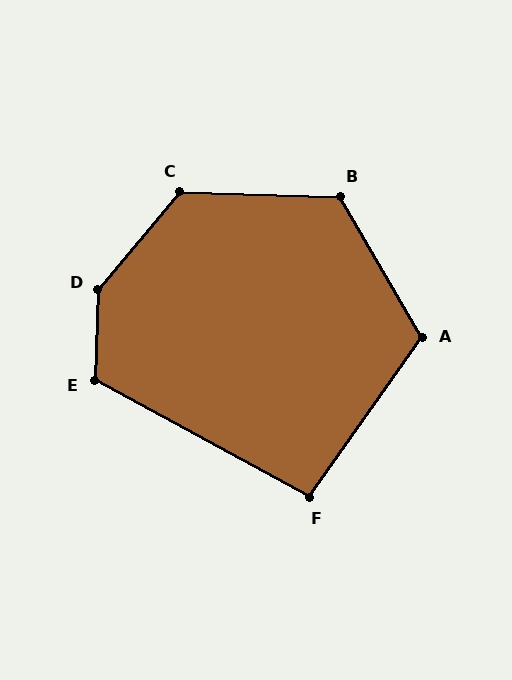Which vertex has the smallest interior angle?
F, at approximately 97 degrees.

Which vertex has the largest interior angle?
D, at approximately 141 degrees.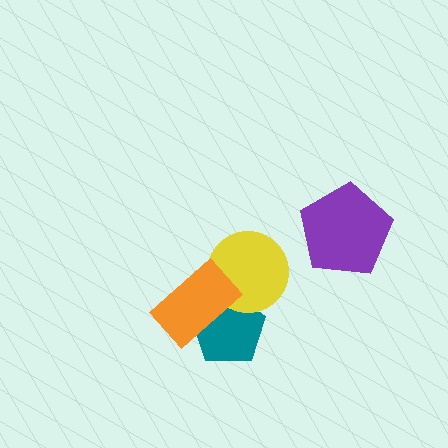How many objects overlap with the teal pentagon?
2 objects overlap with the teal pentagon.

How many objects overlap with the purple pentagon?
0 objects overlap with the purple pentagon.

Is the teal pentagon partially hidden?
Yes, it is partially covered by another shape.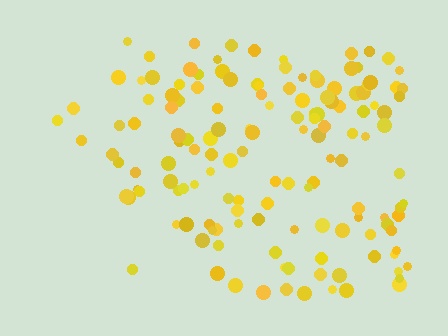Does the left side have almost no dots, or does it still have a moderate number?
Still a moderate number, just noticeably fewer than the right.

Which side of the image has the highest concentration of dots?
The right.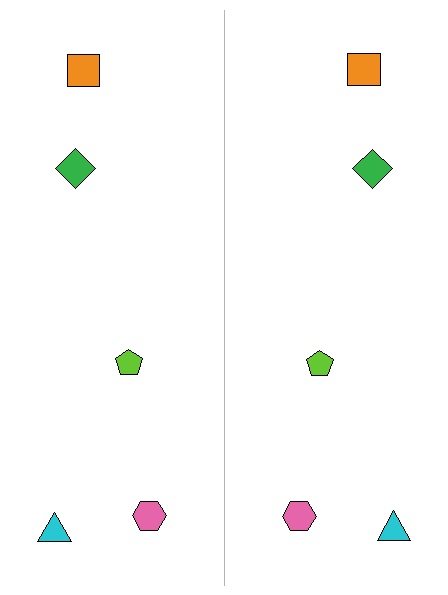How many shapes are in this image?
There are 10 shapes in this image.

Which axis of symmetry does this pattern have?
The pattern has a vertical axis of symmetry running through the center of the image.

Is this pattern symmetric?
Yes, this pattern has bilateral (reflection) symmetry.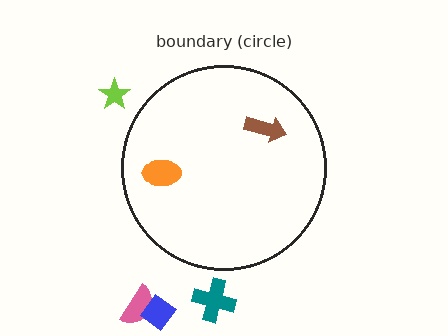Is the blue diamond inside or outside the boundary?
Outside.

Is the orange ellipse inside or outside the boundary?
Inside.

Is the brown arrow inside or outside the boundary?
Inside.